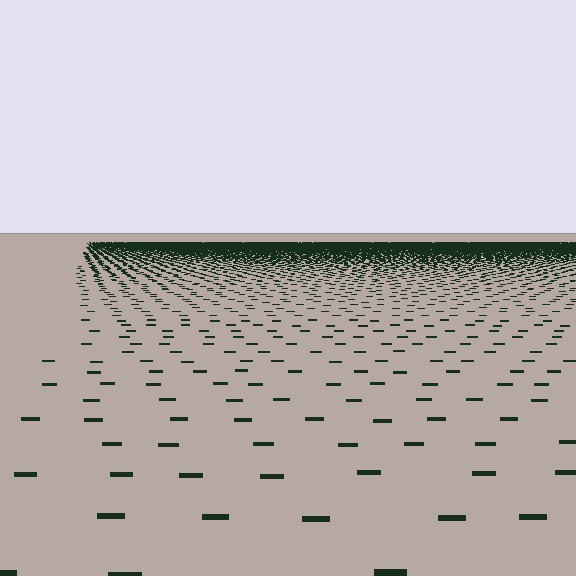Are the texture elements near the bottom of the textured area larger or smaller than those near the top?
Larger. Near the bottom, elements are closer to the viewer and appear at a bigger on-screen size.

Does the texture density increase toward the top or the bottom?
Density increases toward the top.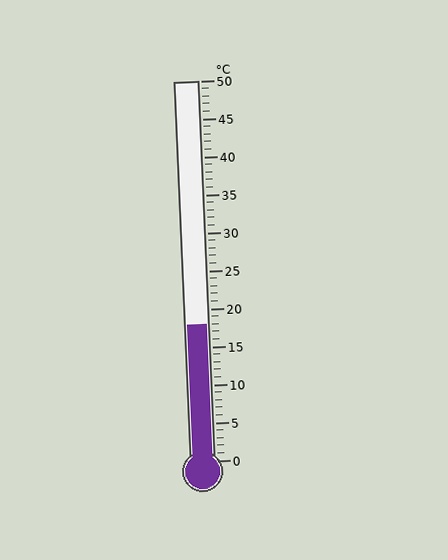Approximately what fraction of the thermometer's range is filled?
The thermometer is filled to approximately 35% of its range.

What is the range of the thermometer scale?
The thermometer scale ranges from 0°C to 50°C.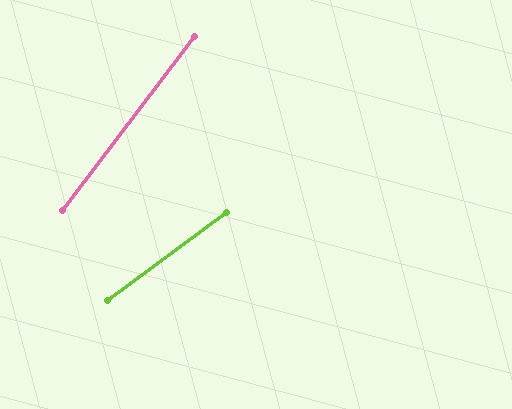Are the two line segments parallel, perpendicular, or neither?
Neither parallel nor perpendicular — they differ by about 16°.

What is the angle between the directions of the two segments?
Approximately 16 degrees.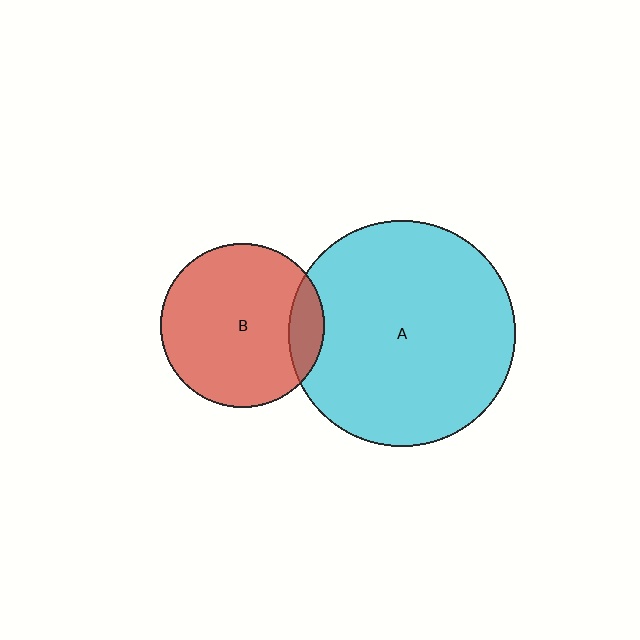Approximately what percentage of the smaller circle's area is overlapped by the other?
Approximately 15%.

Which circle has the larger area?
Circle A (cyan).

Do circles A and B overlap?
Yes.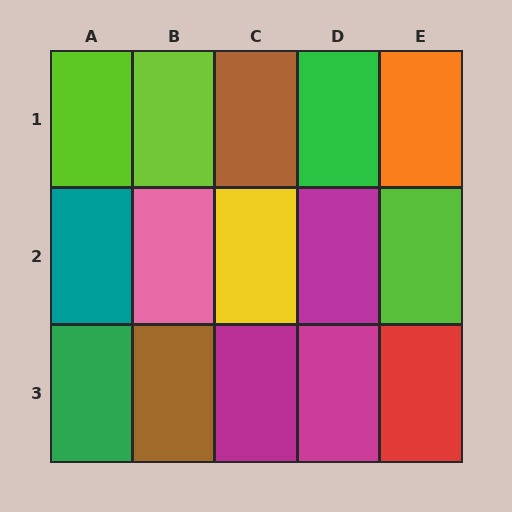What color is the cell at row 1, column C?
Brown.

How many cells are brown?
2 cells are brown.